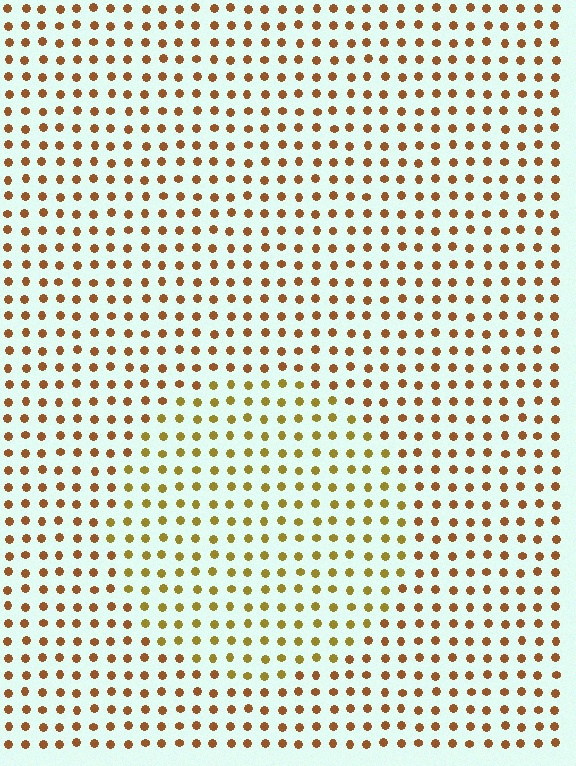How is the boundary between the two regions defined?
The boundary is defined purely by a slight shift in hue (about 27 degrees). Spacing, size, and orientation are identical on both sides.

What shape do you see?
I see a circle.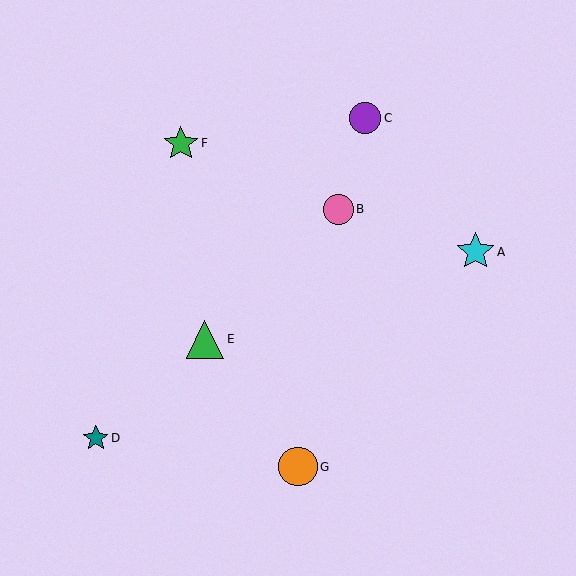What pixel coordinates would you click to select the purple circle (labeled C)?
Click at (365, 118) to select the purple circle C.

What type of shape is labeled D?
Shape D is a teal star.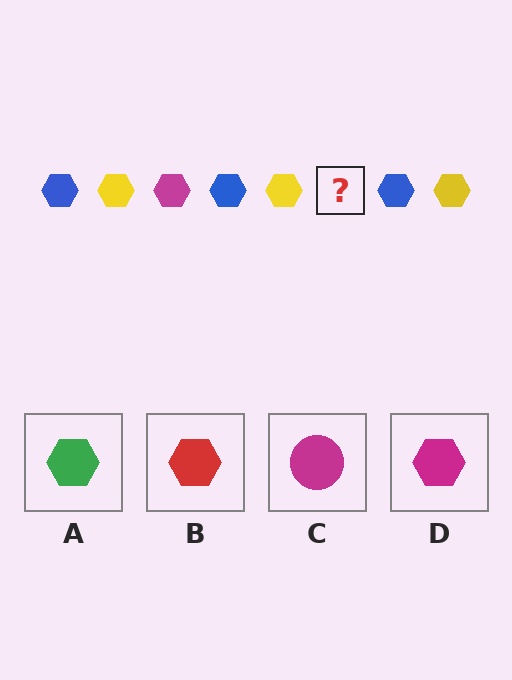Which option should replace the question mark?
Option D.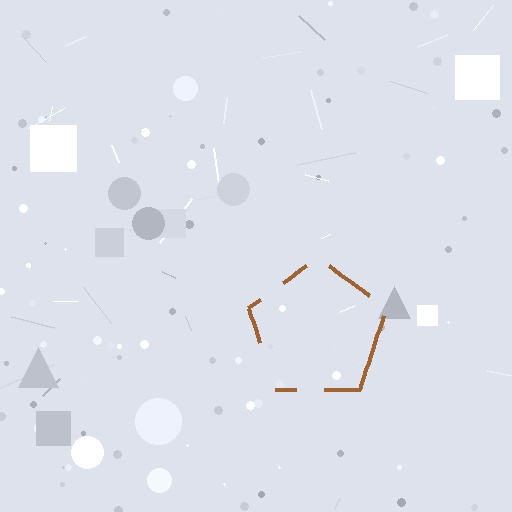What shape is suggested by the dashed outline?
The dashed outline suggests a pentagon.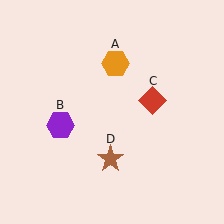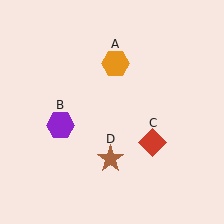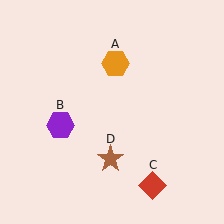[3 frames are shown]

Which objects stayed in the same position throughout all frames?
Orange hexagon (object A) and purple hexagon (object B) and brown star (object D) remained stationary.